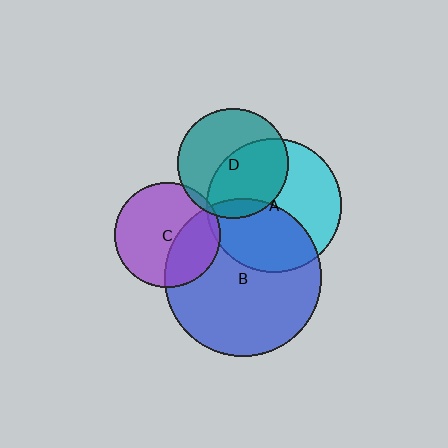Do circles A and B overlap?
Yes.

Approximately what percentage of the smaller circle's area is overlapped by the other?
Approximately 40%.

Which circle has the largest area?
Circle B (blue).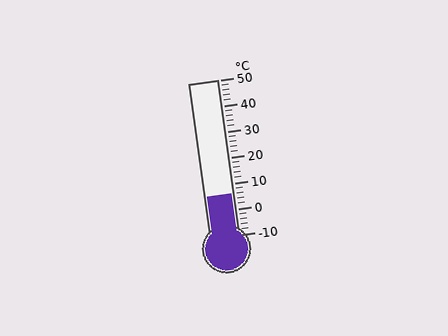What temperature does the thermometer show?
The thermometer shows approximately 6°C.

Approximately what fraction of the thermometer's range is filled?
The thermometer is filled to approximately 25% of its range.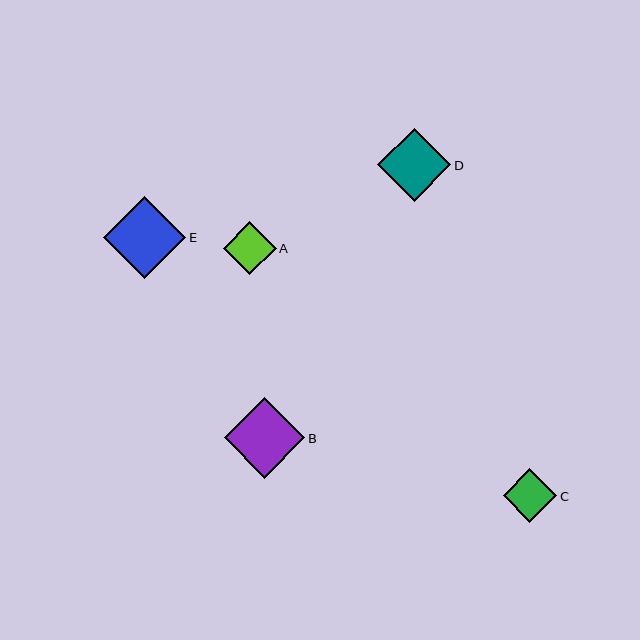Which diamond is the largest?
Diamond E is the largest with a size of approximately 82 pixels.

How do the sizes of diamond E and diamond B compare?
Diamond E and diamond B are approximately the same size.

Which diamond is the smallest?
Diamond A is the smallest with a size of approximately 53 pixels.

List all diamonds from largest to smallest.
From largest to smallest: E, B, D, C, A.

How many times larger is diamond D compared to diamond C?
Diamond D is approximately 1.4 times the size of diamond C.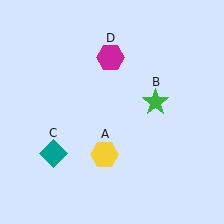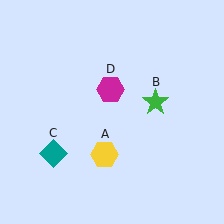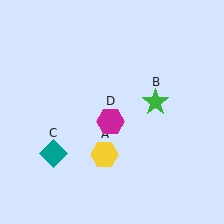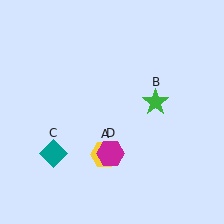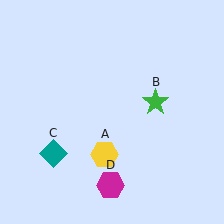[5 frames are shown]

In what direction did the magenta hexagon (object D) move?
The magenta hexagon (object D) moved down.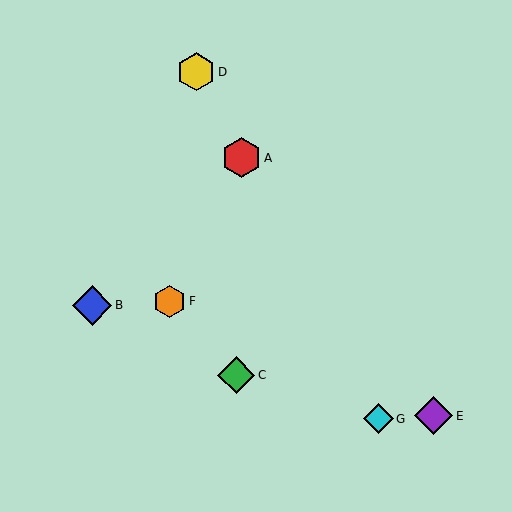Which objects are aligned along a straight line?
Objects A, D, G are aligned along a straight line.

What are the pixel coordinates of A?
Object A is at (241, 158).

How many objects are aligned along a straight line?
3 objects (A, D, G) are aligned along a straight line.